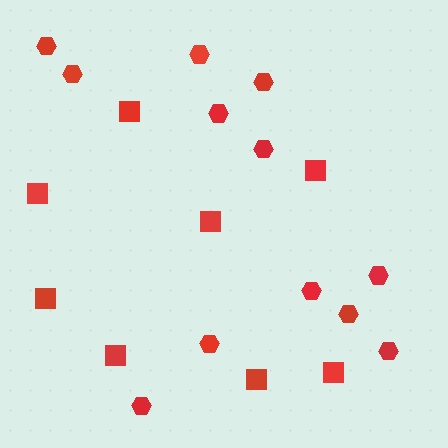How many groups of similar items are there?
There are 2 groups: one group of hexagons (12) and one group of squares (8).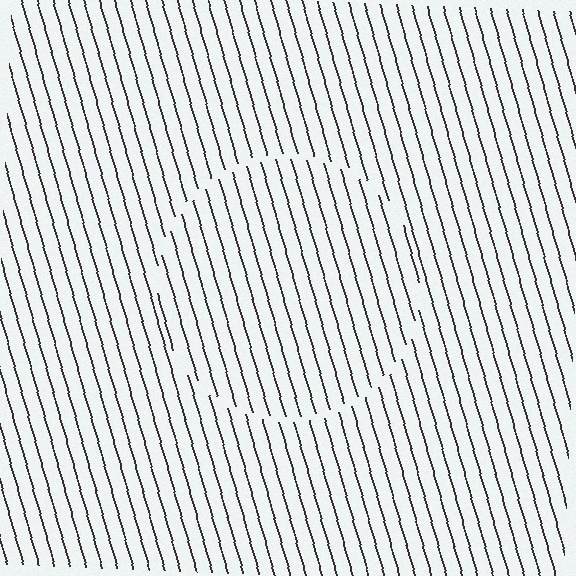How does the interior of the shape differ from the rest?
The interior of the shape contains the same grating, shifted by half a period — the contour is defined by the phase discontinuity where line-ends from the inner and outer gratings abut.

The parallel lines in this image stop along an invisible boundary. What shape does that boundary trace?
An illusory circle. The interior of the shape contains the same grating, shifted by half a period — the contour is defined by the phase discontinuity where line-ends from the inner and outer gratings abut.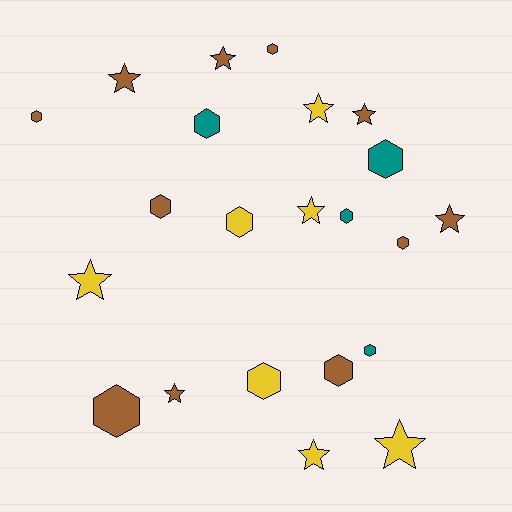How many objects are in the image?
There are 22 objects.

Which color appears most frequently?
Brown, with 11 objects.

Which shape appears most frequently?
Hexagon, with 12 objects.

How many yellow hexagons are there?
There are 2 yellow hexagons.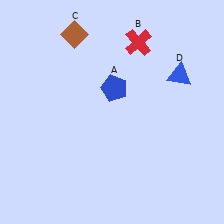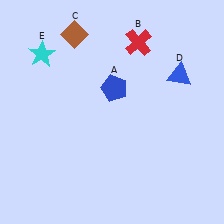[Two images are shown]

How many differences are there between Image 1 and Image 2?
There is 1 difference between the two images.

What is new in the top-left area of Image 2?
A cyan star (E) was added in the top-left area of Image 2.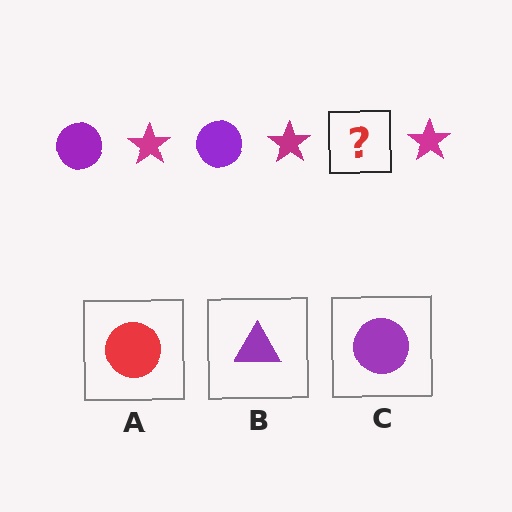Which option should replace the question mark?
Option C.